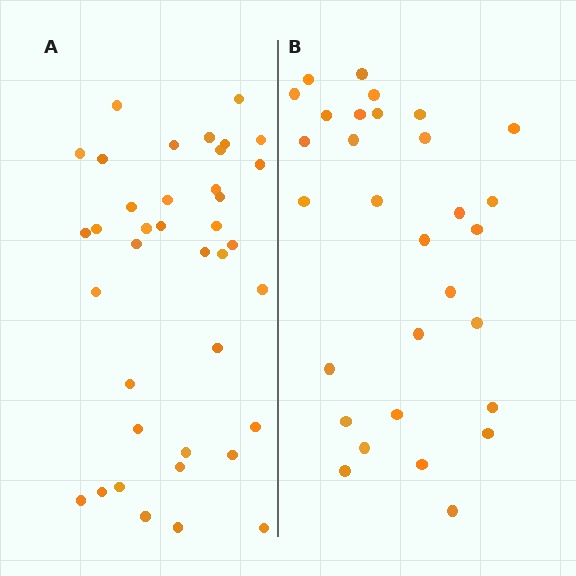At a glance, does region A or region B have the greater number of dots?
Region A (the left region) has more dots.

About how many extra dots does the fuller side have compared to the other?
Region A has roughly 8 or so more dots than region B.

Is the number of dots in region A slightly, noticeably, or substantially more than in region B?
Region A has noticeably more, but not dramatically so. The ratio is roughly 1.3 to 1.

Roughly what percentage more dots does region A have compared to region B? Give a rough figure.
About 25% more.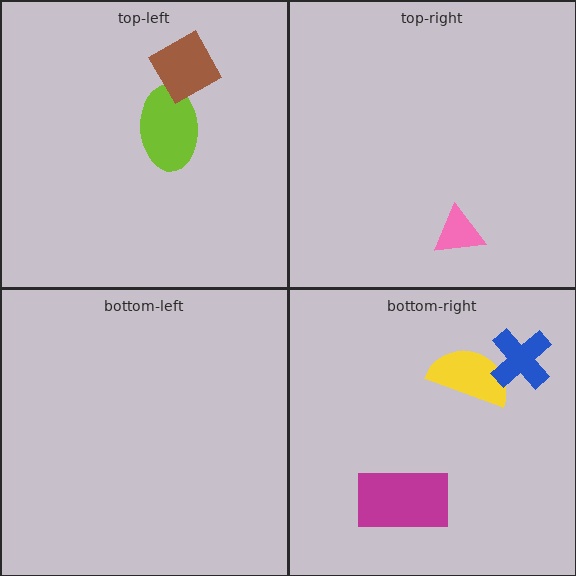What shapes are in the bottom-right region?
The yellow semicircle, the blue cross, the magenta rectangle.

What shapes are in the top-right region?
The pink triangle.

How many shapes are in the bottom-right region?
3.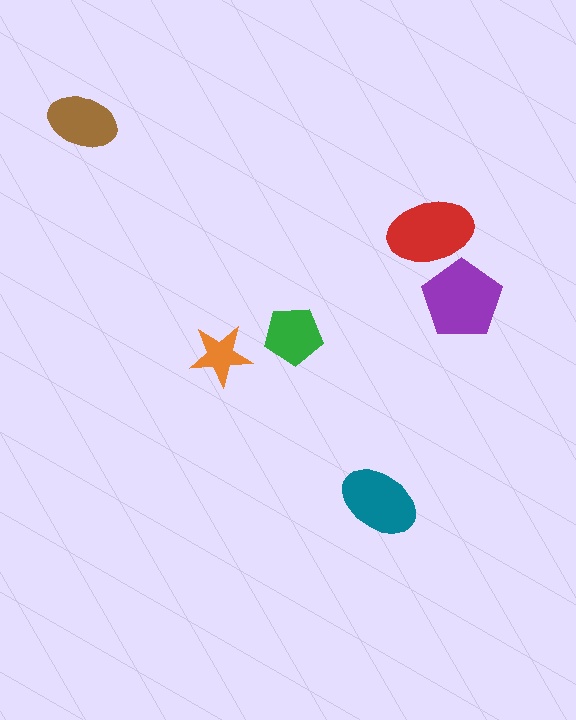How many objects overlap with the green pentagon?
0 objects overlap with the green pentagon.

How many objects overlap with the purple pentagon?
1 object overlaps with the purple pentagon.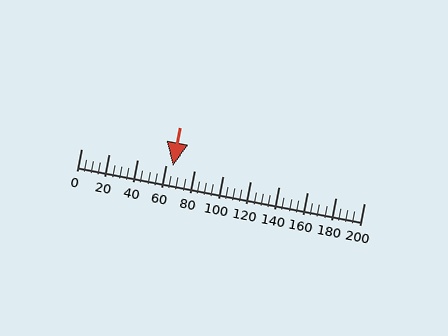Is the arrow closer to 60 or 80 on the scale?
The arrow is closer to 60.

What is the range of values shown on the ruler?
The ruler shows values from 0 to 200.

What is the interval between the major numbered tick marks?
The major tick marks are spaced 20 units apart.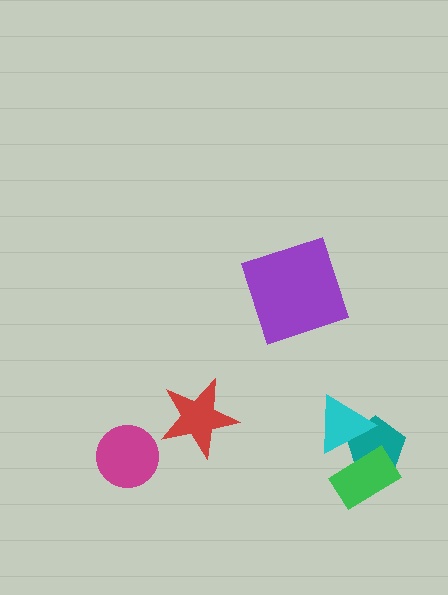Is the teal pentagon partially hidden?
Yes, it is partially covered by another shape.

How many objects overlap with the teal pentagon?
2 objects overlap with the teal pentagon.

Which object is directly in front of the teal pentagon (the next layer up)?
The green rectangle is directly in front of the teal pentagon.